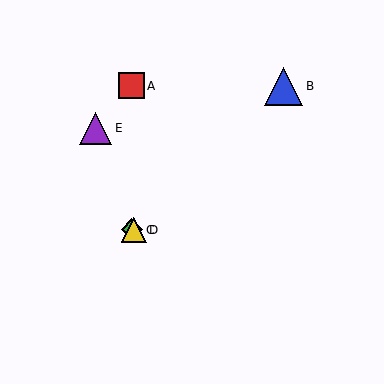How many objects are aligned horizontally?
2 objects (C, D) are aligned horizontally.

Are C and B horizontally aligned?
No, C is at y≈230 and B is at y≈86.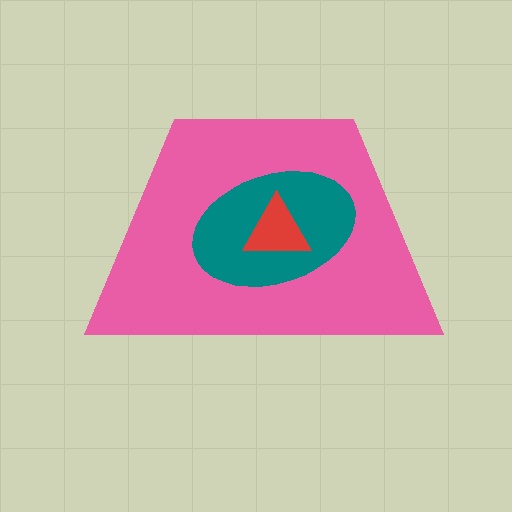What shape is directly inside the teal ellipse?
The red triangle.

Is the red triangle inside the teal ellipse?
Yes.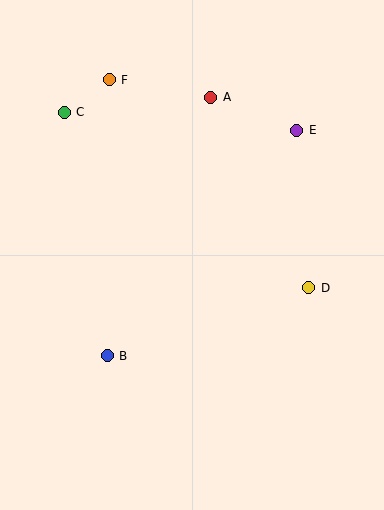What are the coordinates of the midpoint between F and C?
The midpoint between F and C is at (87, 96).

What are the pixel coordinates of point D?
Point D is at (309, 288).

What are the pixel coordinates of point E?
Point E is at (297, 130).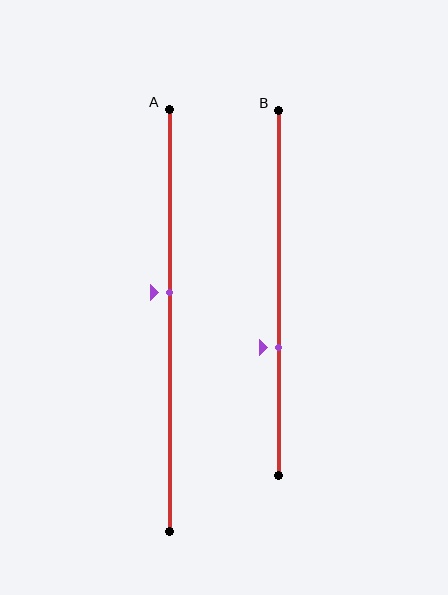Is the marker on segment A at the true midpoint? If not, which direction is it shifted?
No, the marker on segment A is shifted upward by about 7% of the segment length.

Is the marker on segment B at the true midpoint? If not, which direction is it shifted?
No, the marker on segment B is shifted downward by about 15% of the segment length.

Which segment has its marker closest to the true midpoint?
Segment A has its marker closest to the true midpoint.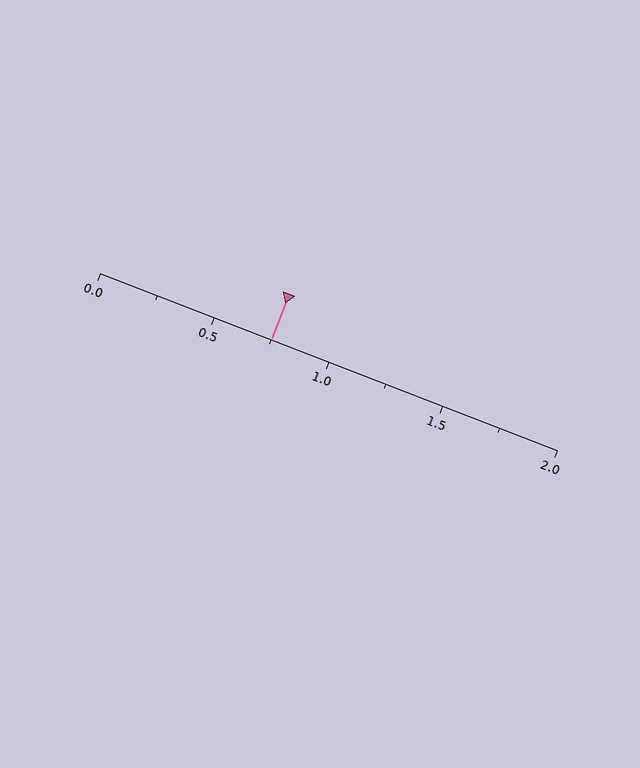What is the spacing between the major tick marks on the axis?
The major ticks are spaced 0.5 apart.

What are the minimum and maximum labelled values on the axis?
The axis runs from 0.0 to 2.0.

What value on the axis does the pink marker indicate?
The marker indicates approximately 0.75.